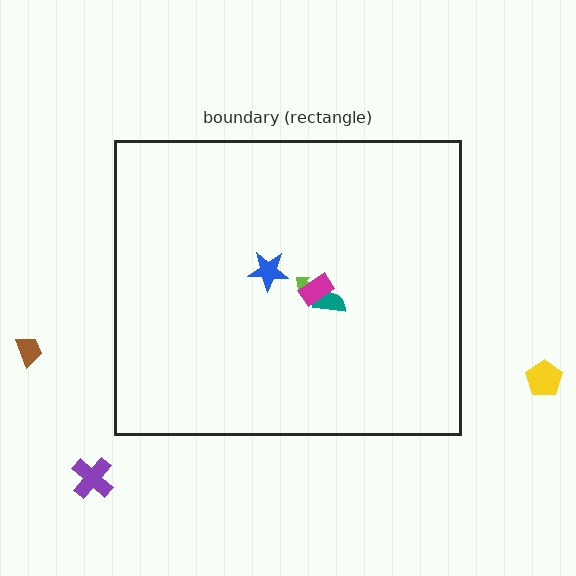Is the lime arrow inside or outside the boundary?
Inside.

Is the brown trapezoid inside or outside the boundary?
Outside.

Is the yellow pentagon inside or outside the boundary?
Outside.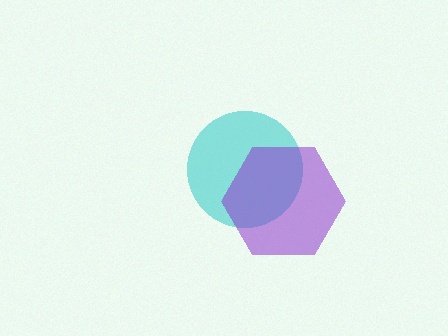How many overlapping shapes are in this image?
There are 2 overlapping shapes in the image.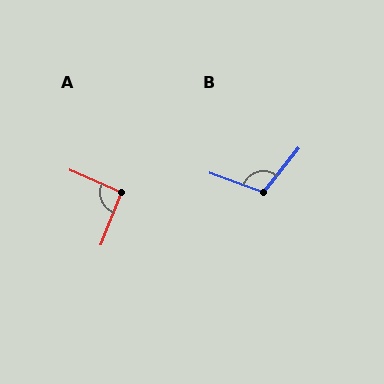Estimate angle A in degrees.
Approximately 92 degrees.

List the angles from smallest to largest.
A (92°), B (109°).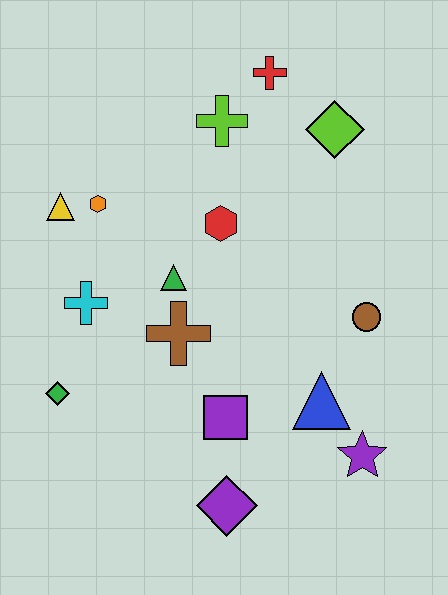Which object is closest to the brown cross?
The green triangle is closest to the brown cross.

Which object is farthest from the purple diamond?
The red cross is farthest from the purple diamond.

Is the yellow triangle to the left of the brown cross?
Yes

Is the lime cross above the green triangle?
Yes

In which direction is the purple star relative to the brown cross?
The purple star is to the right of the brown cross.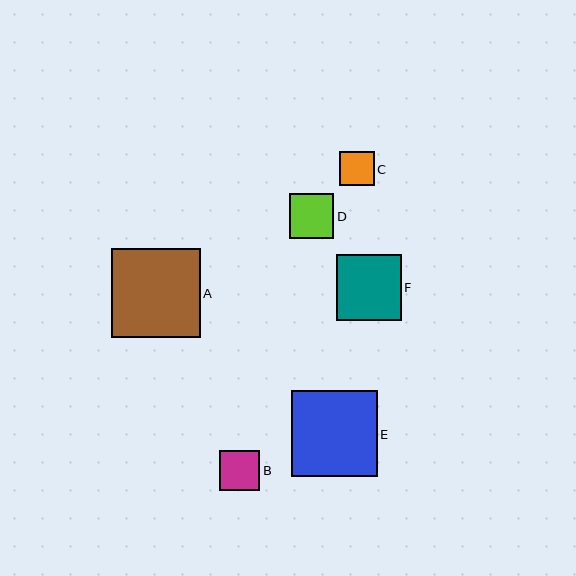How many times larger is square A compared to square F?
Square A is approximately 1.4 times the size of square F.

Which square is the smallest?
Square C is the smallest with a size of approximately 34 pixels.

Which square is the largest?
Square A is the largest with a size of approximately 88 pixels.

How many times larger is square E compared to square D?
Square E is approximately 1.9 times the size of square D.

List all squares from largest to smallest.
From largest to smallest: A, E, F, D, B, C.